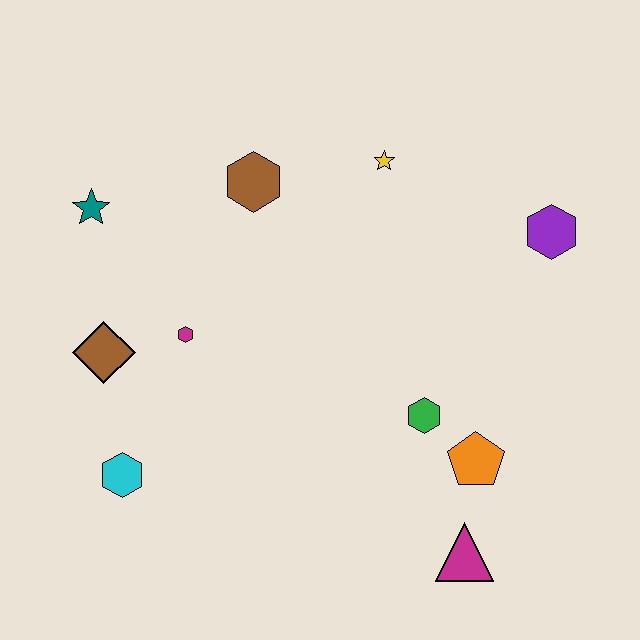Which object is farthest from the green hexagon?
The teal star is farthest from the green hexagon.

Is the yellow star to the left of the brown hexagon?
No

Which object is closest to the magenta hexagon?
The brown diamond is closest to the magenta hexagon.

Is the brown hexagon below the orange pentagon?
No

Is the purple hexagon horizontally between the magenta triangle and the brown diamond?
No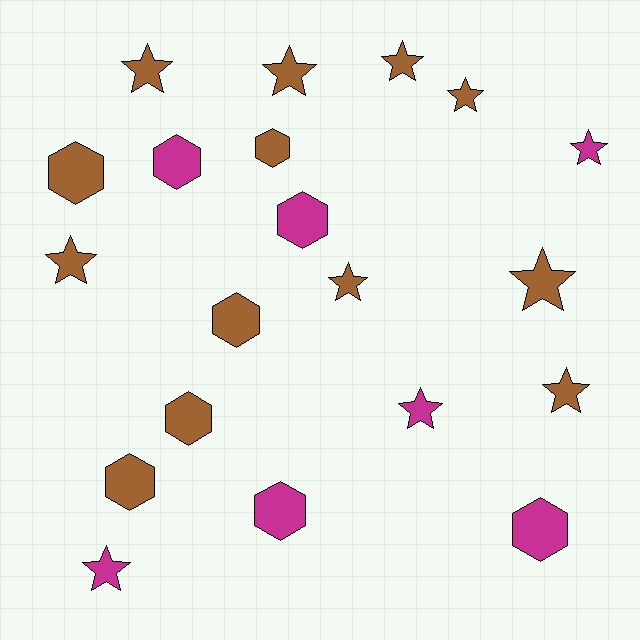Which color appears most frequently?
Brown, with 13 objects.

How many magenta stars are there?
There are 3 magenta stars.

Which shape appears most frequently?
Star, with 11 objects.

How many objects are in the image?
There are 20 objects.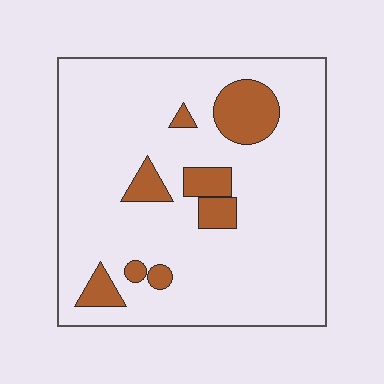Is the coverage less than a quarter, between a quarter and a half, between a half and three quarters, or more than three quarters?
Less than a quarter.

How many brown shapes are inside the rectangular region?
8.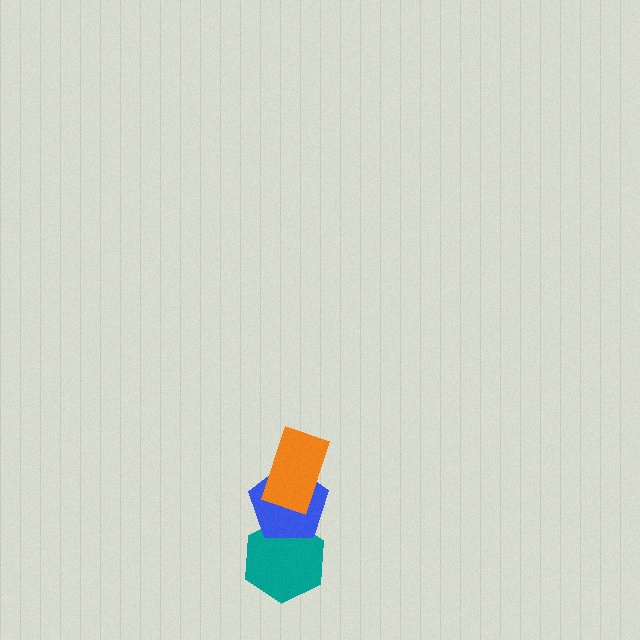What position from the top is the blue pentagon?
The blue pentagon is 2nd from the top.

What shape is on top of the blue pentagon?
The orange rectangle is on top of the blue pentagon.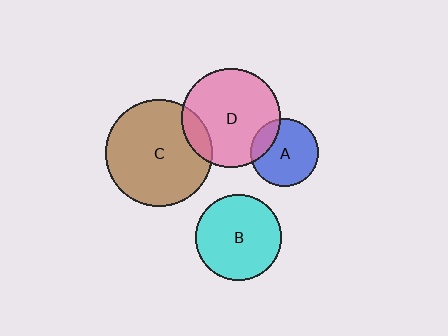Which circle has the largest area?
Circle C (brown).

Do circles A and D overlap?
Yes.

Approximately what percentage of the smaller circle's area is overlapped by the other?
Approximately 20%.